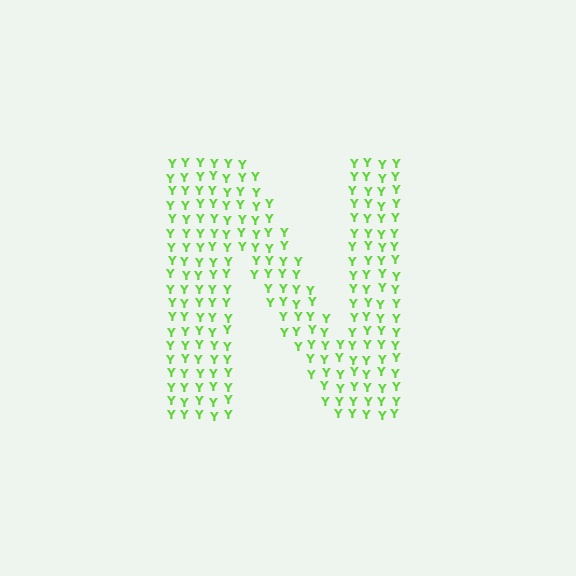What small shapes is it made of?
It is made of small letter Y's.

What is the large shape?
The large shape is the letter N.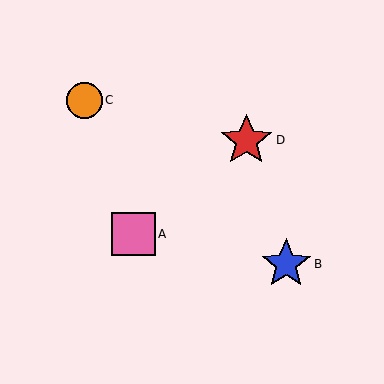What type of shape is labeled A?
Shape A is a pink square.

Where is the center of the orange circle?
The center of the orange circle is at (85, 100).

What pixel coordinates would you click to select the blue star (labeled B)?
Click at (286, 264) to select the blue star B.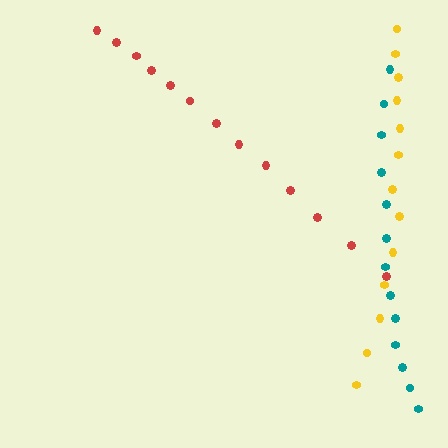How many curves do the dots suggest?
There are 3 distinct paths.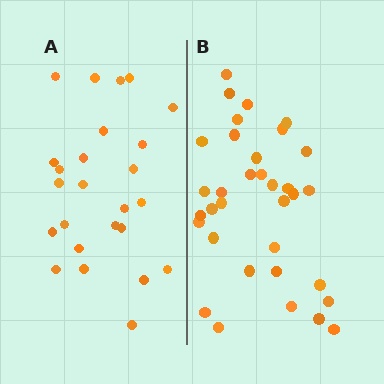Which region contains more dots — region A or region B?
Region B (the right region) has more dots.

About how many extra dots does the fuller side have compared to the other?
Region B has roughly 8 or so more dots than region A.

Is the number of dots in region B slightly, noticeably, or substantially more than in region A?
Region B has noticeably more, but not dramatically so. The ratio is roughly 1.4 to 1.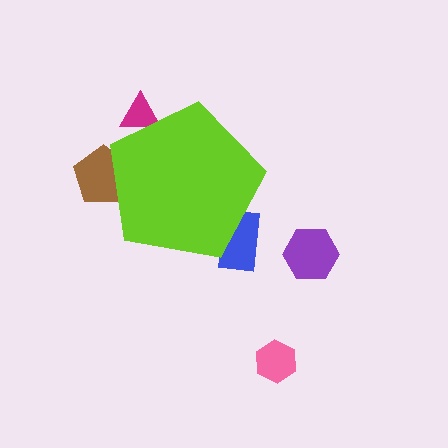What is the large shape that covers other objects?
A lime pentagon.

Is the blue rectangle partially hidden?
Yes, the blue rectangle is partially hidden behind the lime pentagon.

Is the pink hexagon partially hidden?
No, the pink hexagon is fully visible.